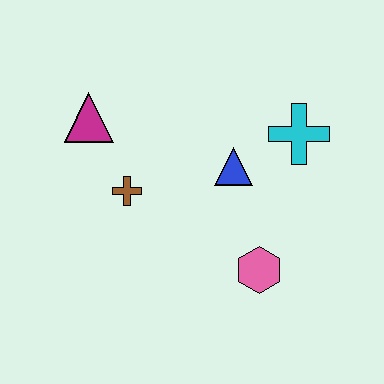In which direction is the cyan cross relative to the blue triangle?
The cyan cross is to the right of the blue triangle.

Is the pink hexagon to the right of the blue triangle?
Yes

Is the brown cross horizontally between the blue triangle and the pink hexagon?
No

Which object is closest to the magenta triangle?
The brown cross is closest to the magenta triangle.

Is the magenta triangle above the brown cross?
Yes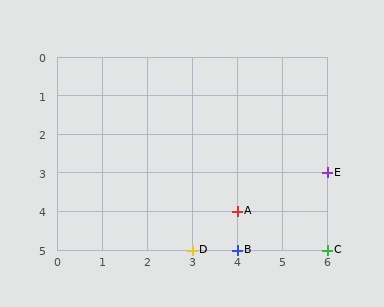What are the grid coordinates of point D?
Point D is at grid coordinates (3, 5).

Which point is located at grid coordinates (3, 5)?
Point D is at (3, 5).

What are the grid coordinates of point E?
Point E is at grid coordinates (6, 3).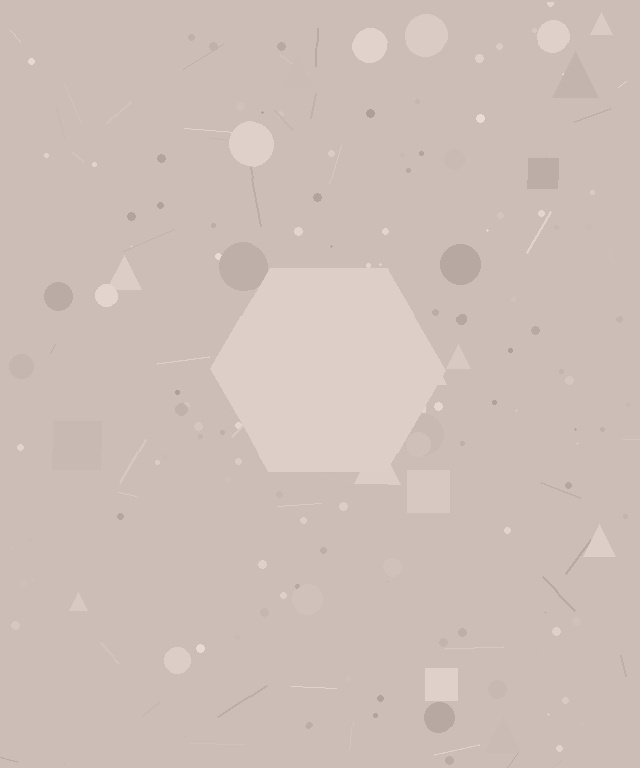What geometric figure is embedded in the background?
A hexagon is embedded in the background.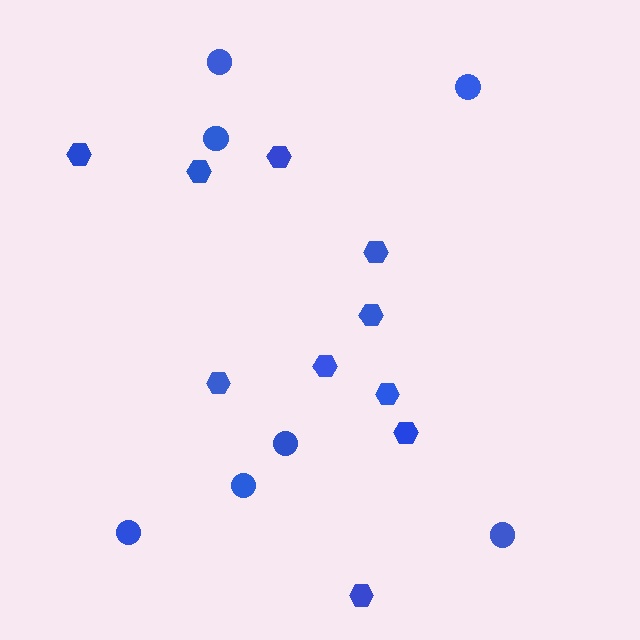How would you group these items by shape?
There are 2 groups: one group of circles (7) and one group of hexagons (10).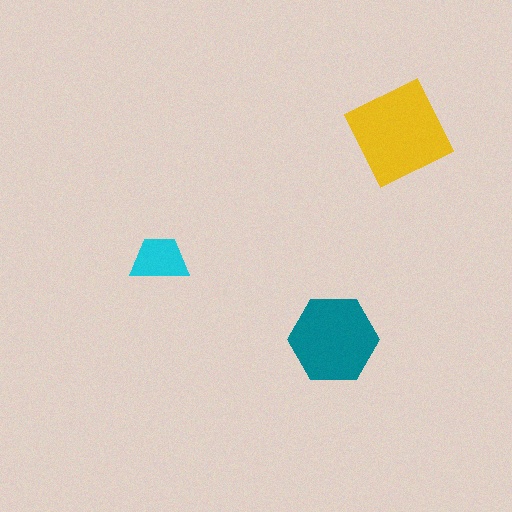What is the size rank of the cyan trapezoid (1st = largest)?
3rd.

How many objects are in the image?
There are 3 objects in the image.